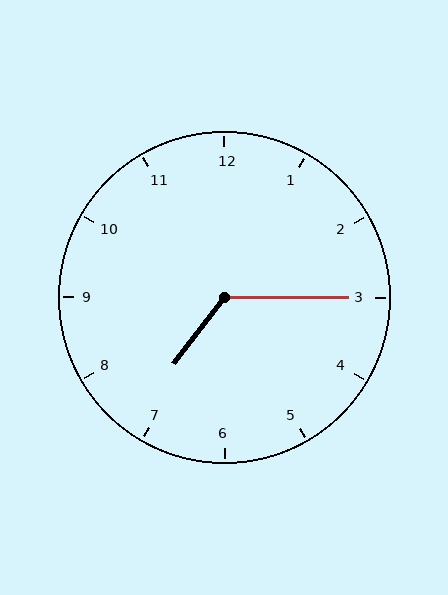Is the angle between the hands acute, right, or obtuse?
It is obtuse.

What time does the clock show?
7:15.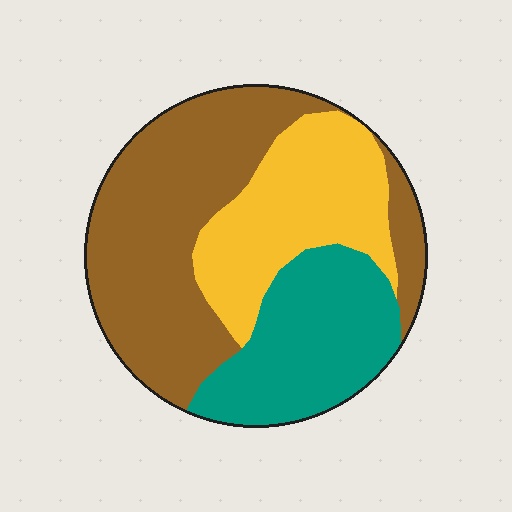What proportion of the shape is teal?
Teal covers about 25% of the shape.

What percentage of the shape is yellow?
Yellow covers 27% of the shape.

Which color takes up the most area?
Brown, at roughly 45%.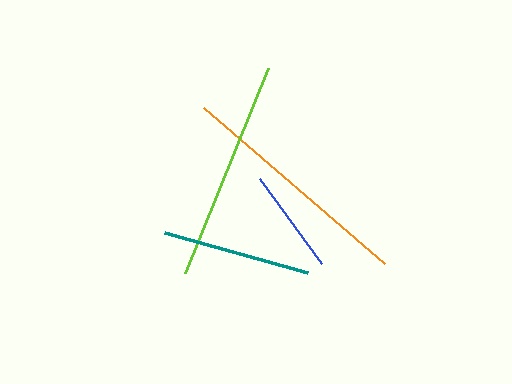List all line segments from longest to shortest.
From longest to shortest: orange, lime, teal, blue.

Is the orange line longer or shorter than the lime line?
The orange line is longer than the lime line.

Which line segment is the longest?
The orange line is the longest at approximately 239 pixels.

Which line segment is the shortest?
The blue line is the shortest at approximately 105 pixels.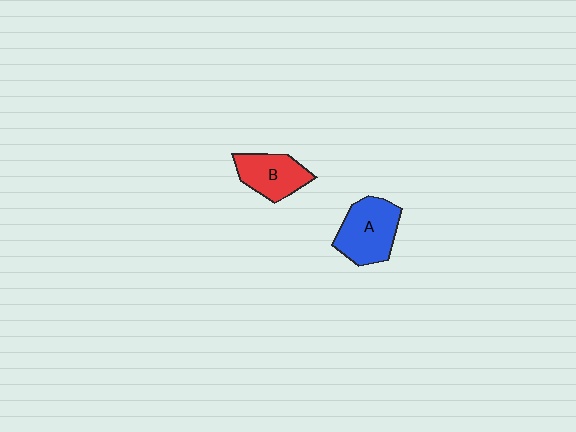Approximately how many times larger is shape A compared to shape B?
Approximately 1.3 times.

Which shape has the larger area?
Shape A (blue).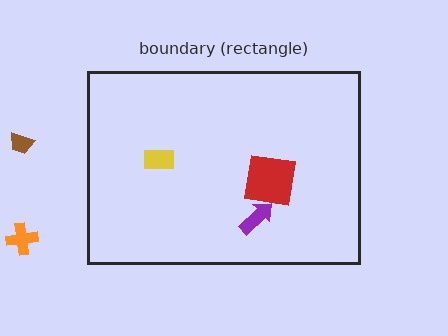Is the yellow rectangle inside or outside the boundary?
Inside.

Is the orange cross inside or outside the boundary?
Outside.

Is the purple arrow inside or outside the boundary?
Inside.